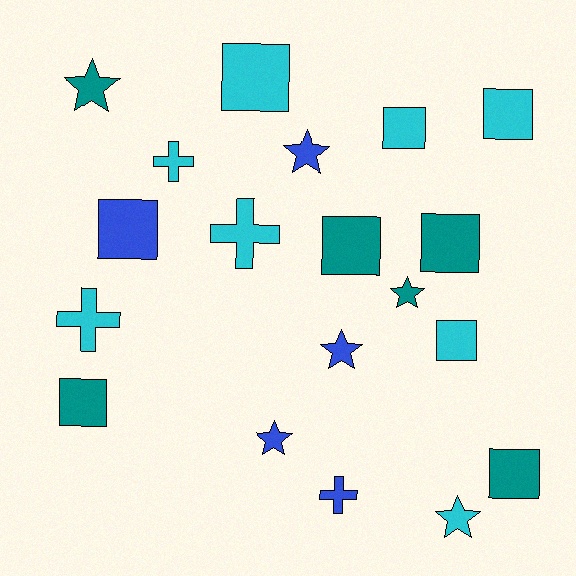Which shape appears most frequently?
Square, with 9 objects.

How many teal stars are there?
There are 2 teal stars.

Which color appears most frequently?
Cyan, with 8 objects.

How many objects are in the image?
There are 19 objects.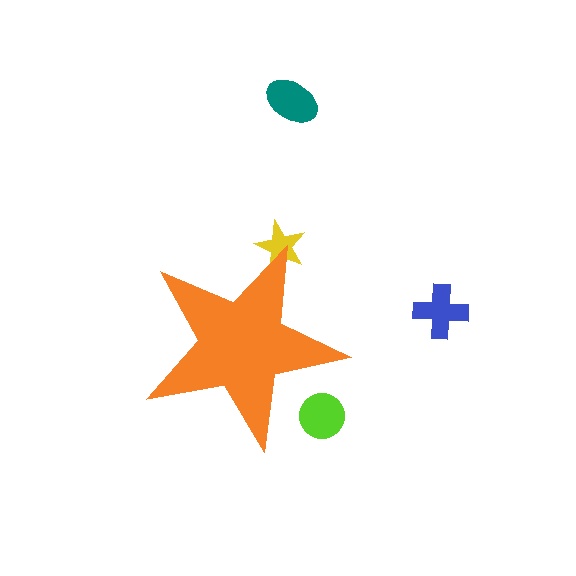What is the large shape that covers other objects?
An orange star.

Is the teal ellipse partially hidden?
No, the teal ellipse is fully visible.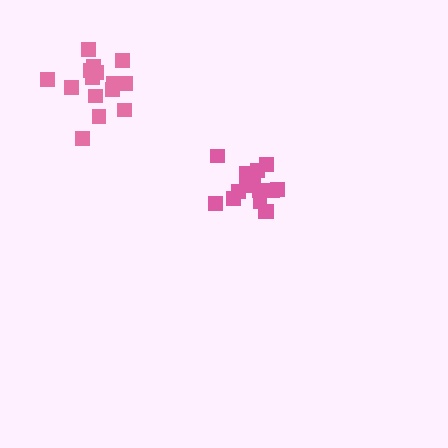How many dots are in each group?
Group 1: 16 dots, Group 2: 16 dots (32 total).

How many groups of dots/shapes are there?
There are 2 groups.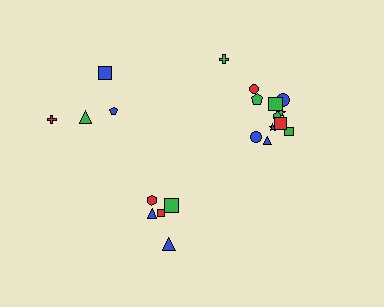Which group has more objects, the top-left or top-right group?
The top-right group.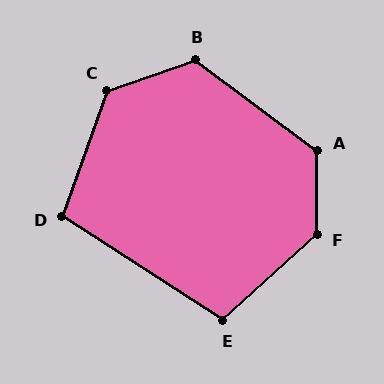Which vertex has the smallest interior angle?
D, at approximately 103 degrees.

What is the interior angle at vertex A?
Approximately 127 degrees (obtuse).